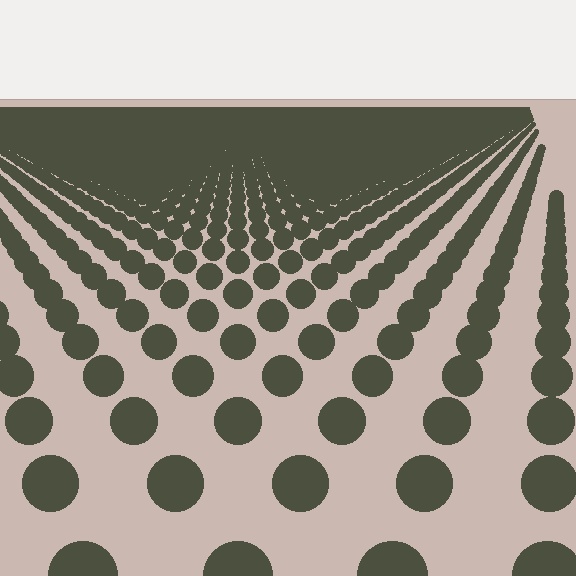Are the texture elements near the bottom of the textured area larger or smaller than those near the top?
Larger. Near the bottom, elements are closer to the viewer and appear at a bigger on-screen size.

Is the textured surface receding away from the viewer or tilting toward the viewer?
The surface is receding away from the viewer. Texture elements get smaller and denser toward the top.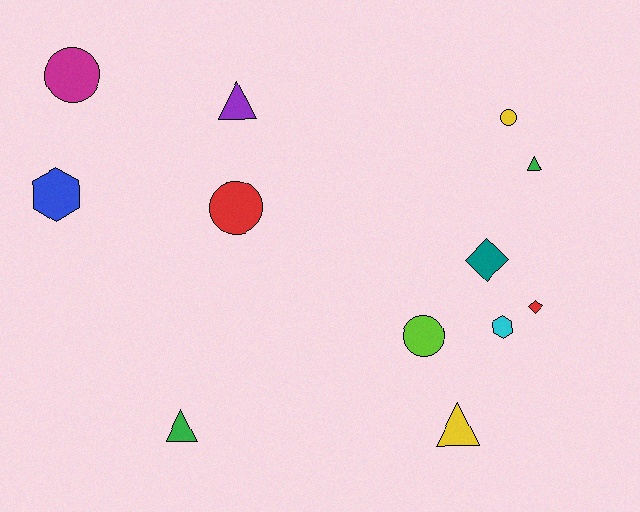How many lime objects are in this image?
There is 1 lime object.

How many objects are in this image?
There are 12 objects.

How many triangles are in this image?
There are 4 triangles.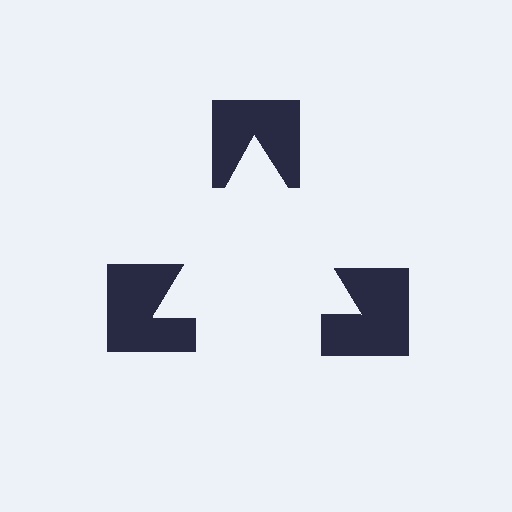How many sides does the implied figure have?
3 sides.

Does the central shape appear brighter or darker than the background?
It typically appears slightly brighter than the background, even though no actual brightness change is drawn.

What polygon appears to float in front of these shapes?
An illusory triangle — its edges are inferred from the aligned wedge cuts in the notched squares, not physically drawn.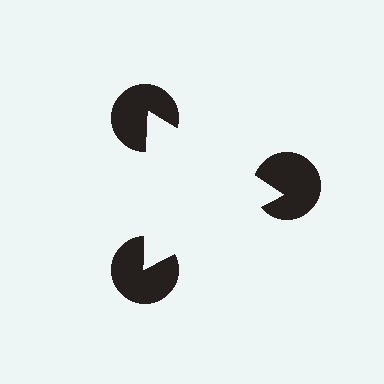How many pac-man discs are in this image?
There are 3 — one at each vertex of the illusory triangle.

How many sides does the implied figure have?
3 sides.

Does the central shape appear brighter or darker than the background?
It typically appears slightly brighter than the background, even though no actual brightness change is drawn.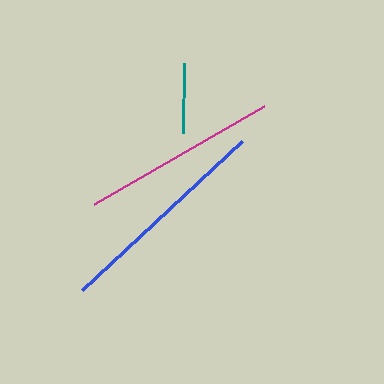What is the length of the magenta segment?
The magenta segment is approximately 196 pixels long.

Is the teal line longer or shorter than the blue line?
The blue line is longer than the teal line.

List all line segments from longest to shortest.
From longest to shortest: blue, magenta, teal.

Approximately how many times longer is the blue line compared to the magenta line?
The blue line is approximately 1.1 times the length of the magenta line.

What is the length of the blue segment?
The blue segment is approximately 219 pixels long.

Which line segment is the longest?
The blue line is the longest at approximately 219 pixels.